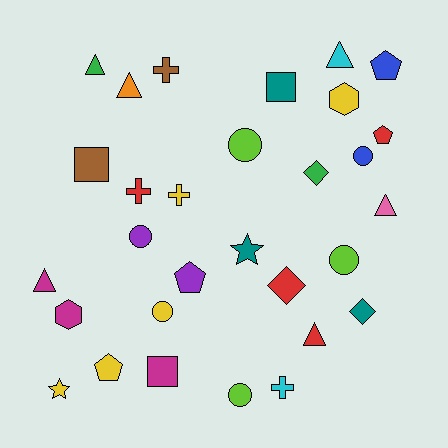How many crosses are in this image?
There are 4 crosses.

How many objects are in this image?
There are 30 objects.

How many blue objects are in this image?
There are 2 blue objects.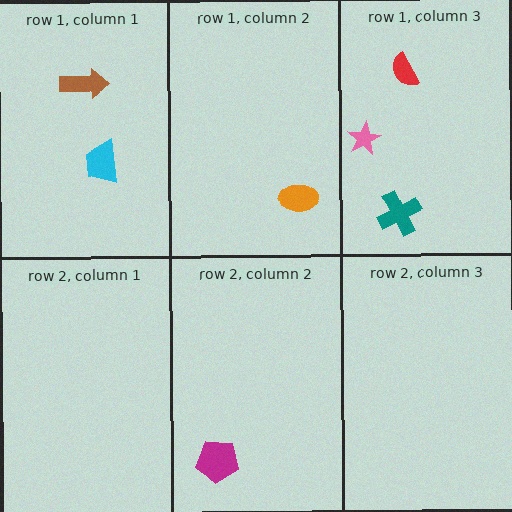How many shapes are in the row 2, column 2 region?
1.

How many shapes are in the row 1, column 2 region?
1.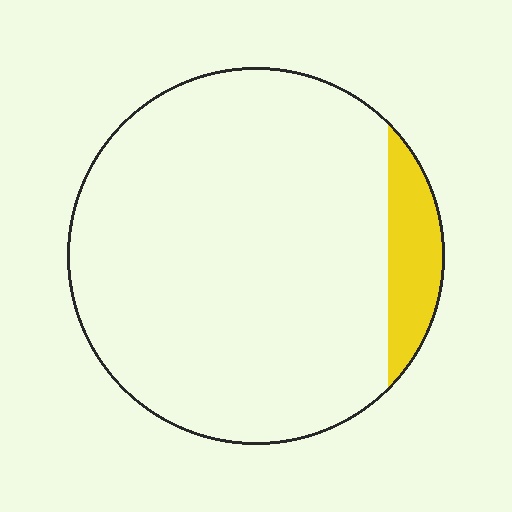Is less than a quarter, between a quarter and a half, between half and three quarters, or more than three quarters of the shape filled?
Less than a quarter.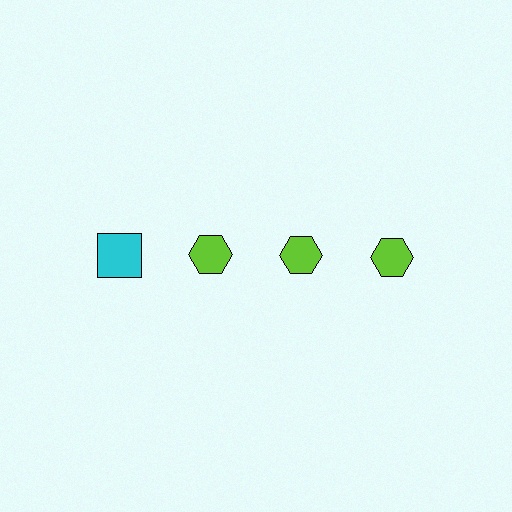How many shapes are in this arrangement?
There are 4 shapes arranged in a grid pattern.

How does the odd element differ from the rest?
It differs in both color (cyan instead of lime) and shape (square instead of hexagon).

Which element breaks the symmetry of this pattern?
The cyan square in the top row, leftmost column breaks the symmetry. All other shapes are lime hexagons.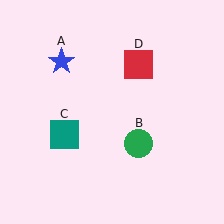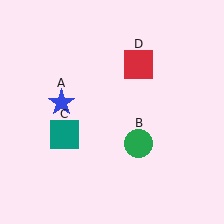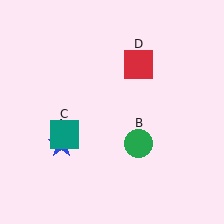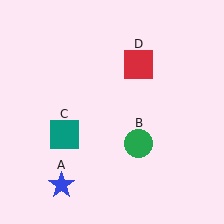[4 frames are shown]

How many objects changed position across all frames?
1 object changed position: blue star (object A).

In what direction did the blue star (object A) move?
The blue star (object A) moved down.